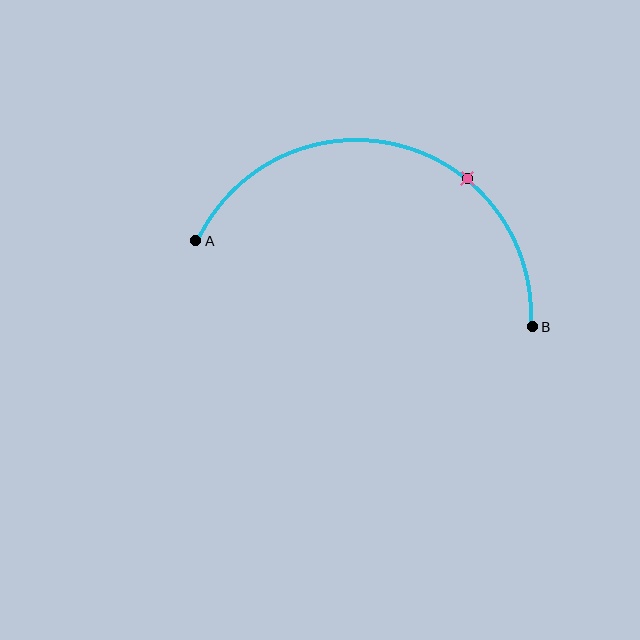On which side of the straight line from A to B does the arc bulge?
The arc bulges above the straight line connecting A and B.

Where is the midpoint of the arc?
The arc midpoint is the point on the curve farthest from the straight line joining A and B. It sits above that line.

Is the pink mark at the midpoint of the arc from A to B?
No. The pink mark lies on the arc but is closer to endpoint B. The arc midpoint would be at the point on the curve equidistant along the arc from both A and B.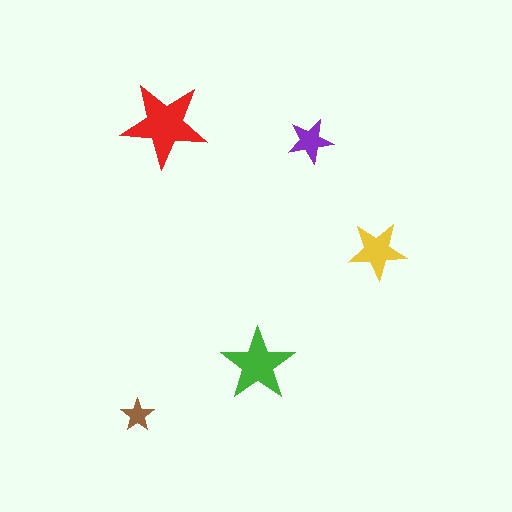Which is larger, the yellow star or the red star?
The red one.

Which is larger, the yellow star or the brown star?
The yellow one.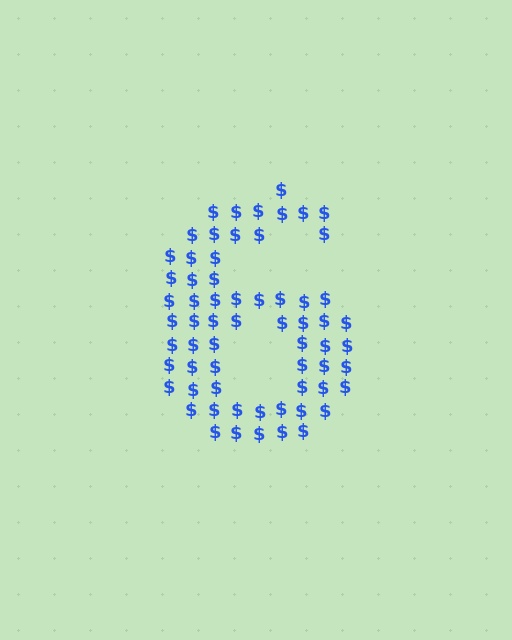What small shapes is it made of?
It is made of small dollar signs.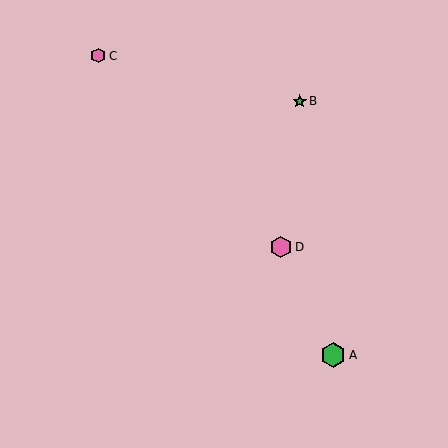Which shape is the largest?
The green hexagon (labeled A) is the largest.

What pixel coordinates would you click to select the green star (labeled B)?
Click at (300, 101) to select the green star B.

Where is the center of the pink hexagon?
The center of the pink hexagon is at (98, 56).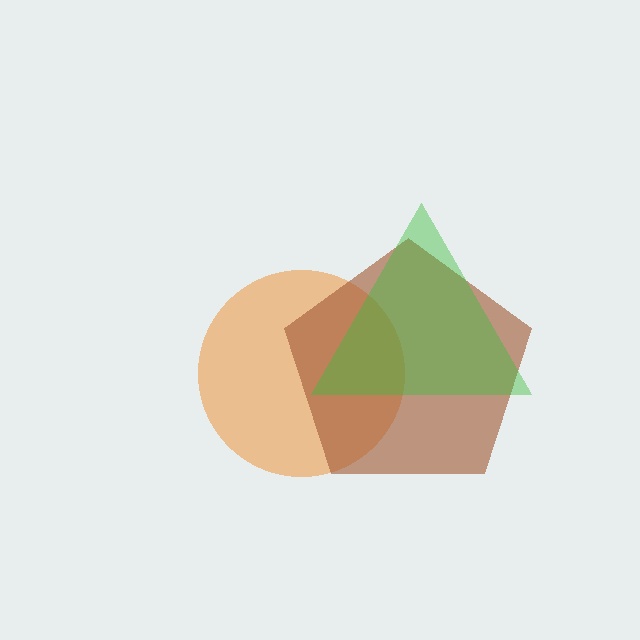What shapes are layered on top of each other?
The layered shapes are: an orange circle, a brown pentagon, a green triangle.